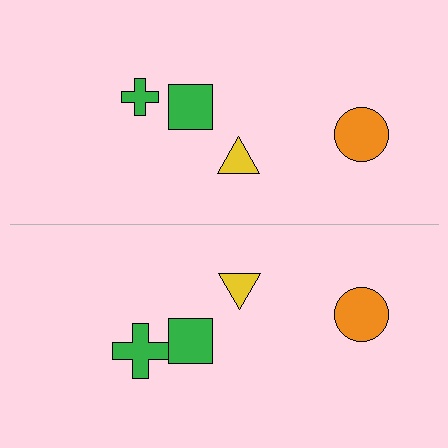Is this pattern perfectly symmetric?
No, the pattern is not perfectly symmetric. The green cross on the bottom side has a different size than its mirror counterpart.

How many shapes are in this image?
There are 8 shapes in this image.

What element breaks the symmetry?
The green cross on the bottom side has a different size than its mirror counterpart.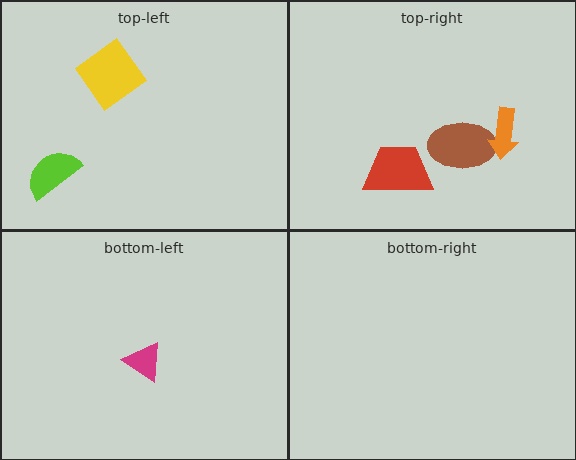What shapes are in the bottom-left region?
The magenta triangle.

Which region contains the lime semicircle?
The top-left region.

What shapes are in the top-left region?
The lime semicircle, the yellow diamond.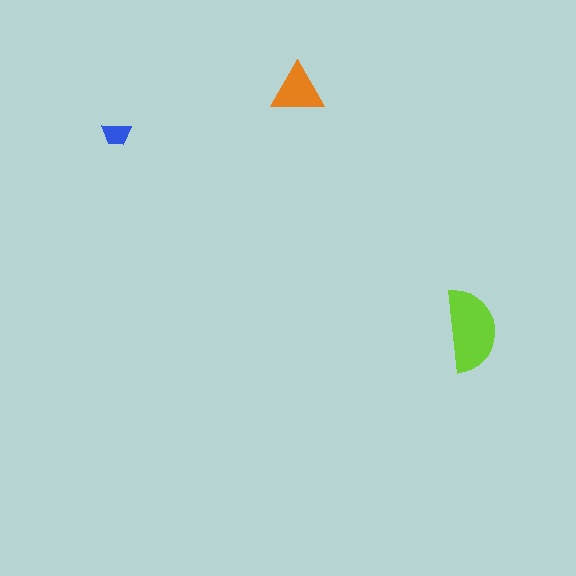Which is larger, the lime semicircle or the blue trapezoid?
The lime semicircle.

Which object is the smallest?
The blue trapezoid.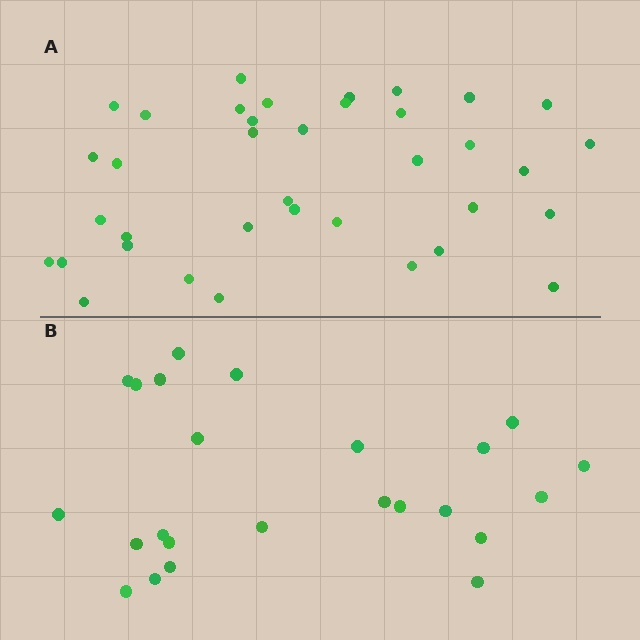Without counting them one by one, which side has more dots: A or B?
Region A (the top region) has more dots.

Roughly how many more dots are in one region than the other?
Region A has approximately 15 more dots than region B.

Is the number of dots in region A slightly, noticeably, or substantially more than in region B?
Region A has substantially more. The ratio is roughly 1.5 to 1.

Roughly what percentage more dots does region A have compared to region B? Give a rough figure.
About 55% more.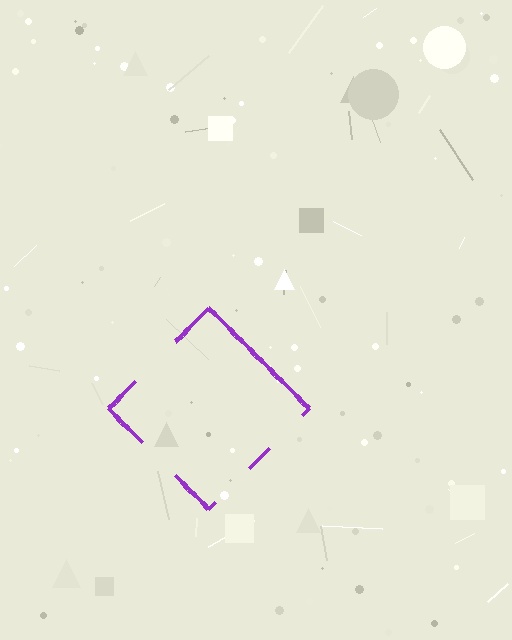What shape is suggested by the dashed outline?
The dashed outline suggests a diamond.